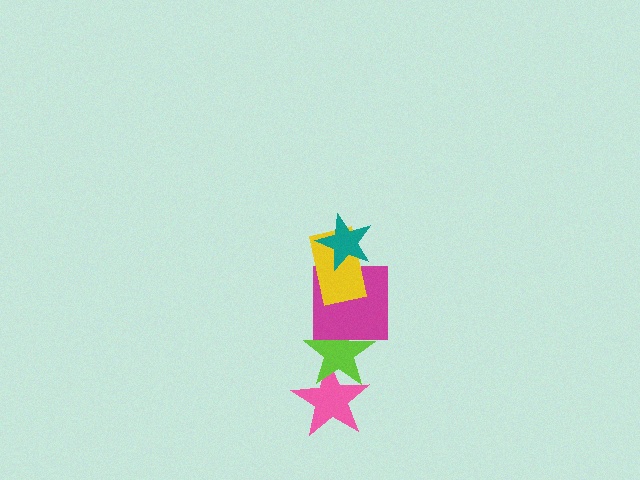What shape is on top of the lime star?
The magenta square is on top of the lime star.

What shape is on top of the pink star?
The lime star is on top of the pink star.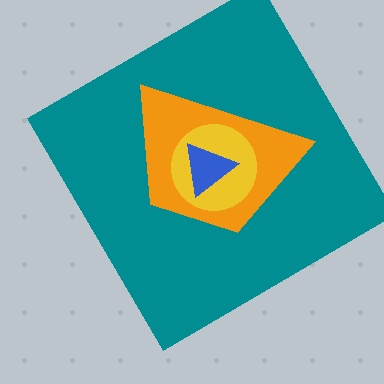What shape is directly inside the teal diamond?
The orange trapezoid.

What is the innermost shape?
The blue triangle.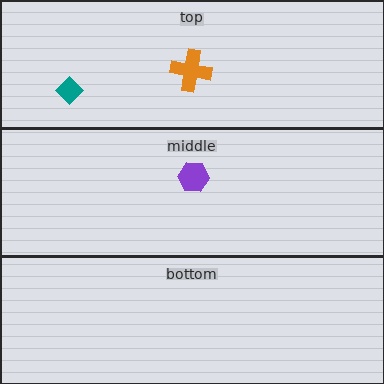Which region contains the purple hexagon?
The middle region.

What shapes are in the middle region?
The purple hexagon.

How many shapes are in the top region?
2.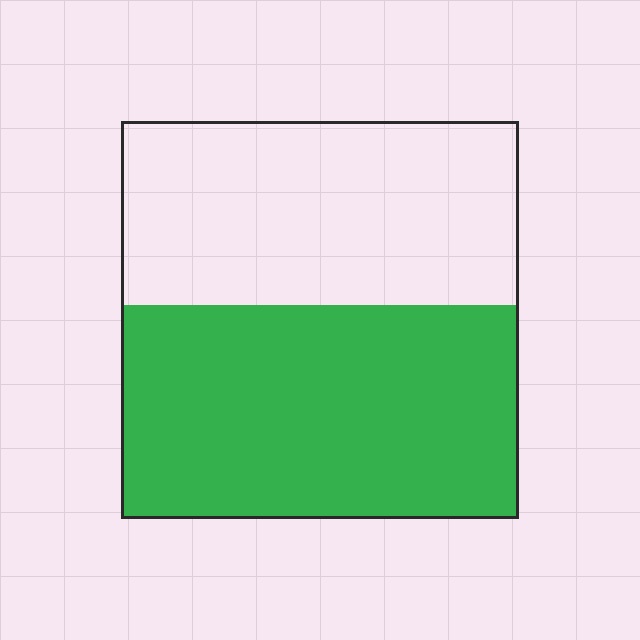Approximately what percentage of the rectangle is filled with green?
Approximately 55%.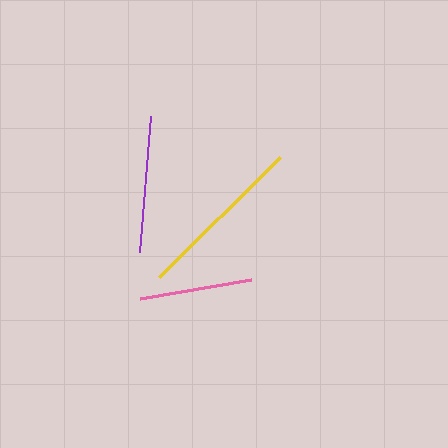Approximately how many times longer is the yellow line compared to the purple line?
The yellow line is approximately 1.3 times the length of the purple line.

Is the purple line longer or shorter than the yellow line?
The yellow line is longer than the purple line.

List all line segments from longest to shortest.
From longest to shortest: yellow, purple, pink.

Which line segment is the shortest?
The pink line is the shortest at approximately 113 pixels.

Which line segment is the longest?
The yellow line is the longest at approximately 170 pixels.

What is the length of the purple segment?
The purple segment is approximately 136 pixels long.